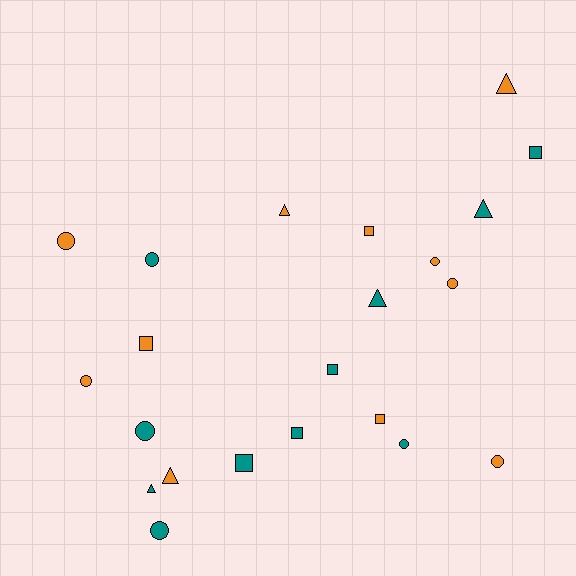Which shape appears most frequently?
Circle, with 9 objects.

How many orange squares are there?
There are 3 orange squares.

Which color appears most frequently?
Orange, with 11 objects.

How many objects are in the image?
There are 22 objects.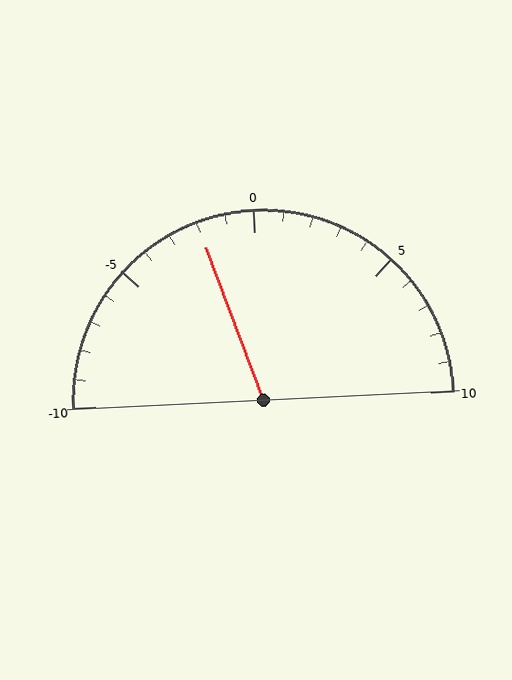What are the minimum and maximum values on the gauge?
The gauge ranges from -10 to 10.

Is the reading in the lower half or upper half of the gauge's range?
The reading is in the lower half of the range (-10 to 10).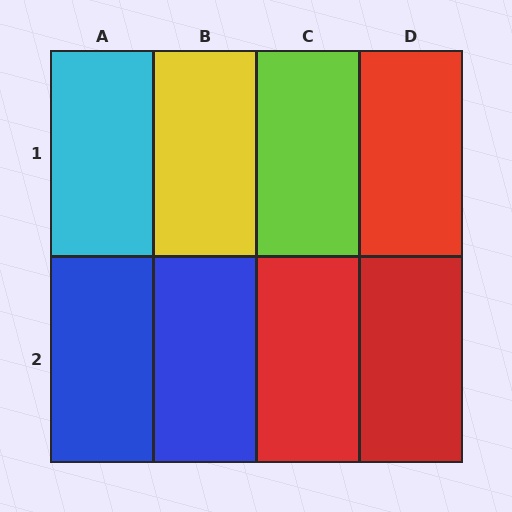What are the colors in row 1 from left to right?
Cyan, yellow, lime, red.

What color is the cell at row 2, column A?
Blue.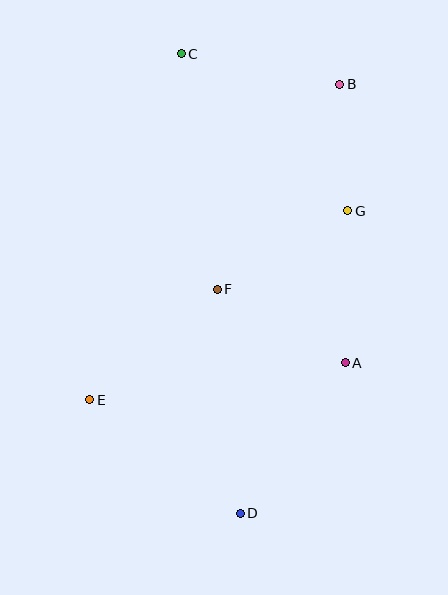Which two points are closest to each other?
Points B and G are closest to each other.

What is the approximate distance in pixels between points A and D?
The distance between A and D is approximately 184 pixels.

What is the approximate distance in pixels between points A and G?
The distance between A and G is approximately 152 pixels.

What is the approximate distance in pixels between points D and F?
The distance between D and F is approximately 225 pixels.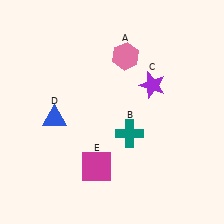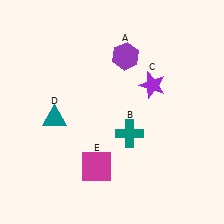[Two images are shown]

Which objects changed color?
A changed from pink to purple. D changed from blue to teal.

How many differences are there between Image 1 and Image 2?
There are 2 differences between the two images.